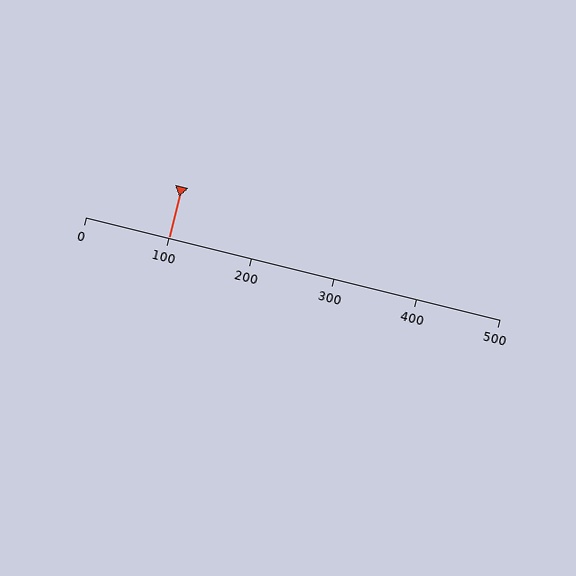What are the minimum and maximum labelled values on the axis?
The axis runs from 0 to 500.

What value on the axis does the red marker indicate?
The marker indicates approximately 100.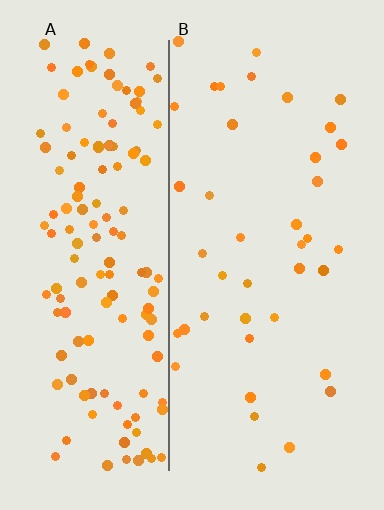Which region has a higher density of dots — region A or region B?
A (the left).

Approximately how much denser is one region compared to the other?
Approximately 3.6× — region A over region B.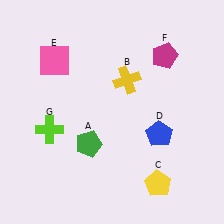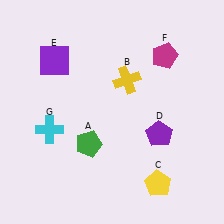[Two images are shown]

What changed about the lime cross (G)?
In Image 1, G is lime. In Image 2, it changed to cyan.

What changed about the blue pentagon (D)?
In Image 1, D is blue. In Image 2, it changed to purple.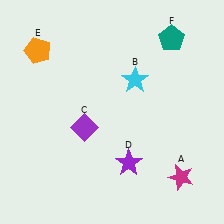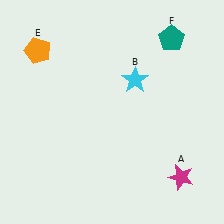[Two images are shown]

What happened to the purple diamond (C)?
The purple diamond (C) was removed in Image 2. It was in the bottom-left area of Image 1.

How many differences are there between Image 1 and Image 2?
There are 2 differences between the two images.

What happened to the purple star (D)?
The purple star (D) was removed in Image 2. It was in the bottom-right area of Image 1.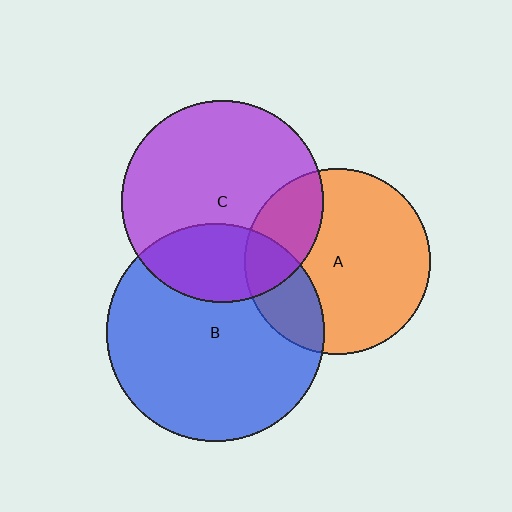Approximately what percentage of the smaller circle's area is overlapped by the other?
Approximately 20%.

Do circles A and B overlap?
Yes.